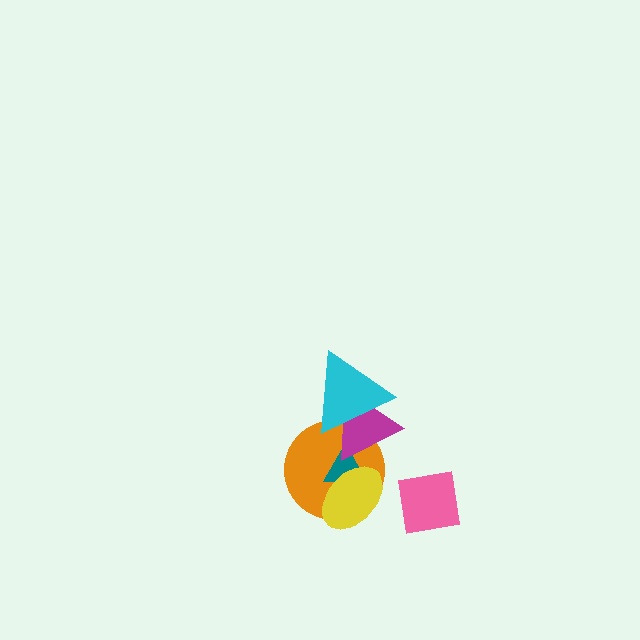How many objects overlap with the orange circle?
4 objects overlap with the orange circle.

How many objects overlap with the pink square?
0 objects overlap with the pink square.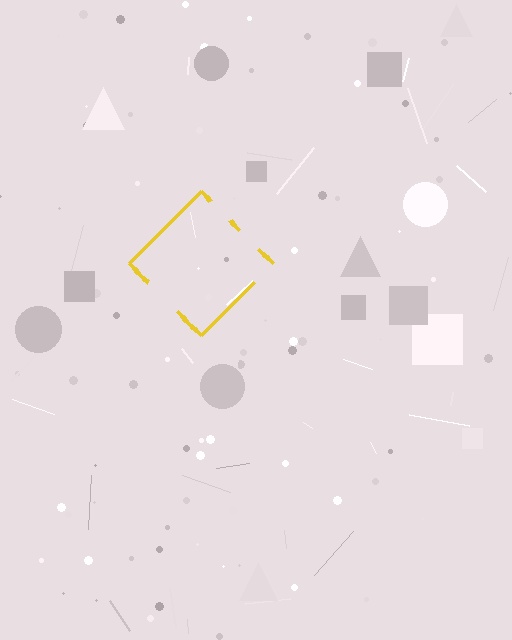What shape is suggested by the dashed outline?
The dashed outline suggests a diamond.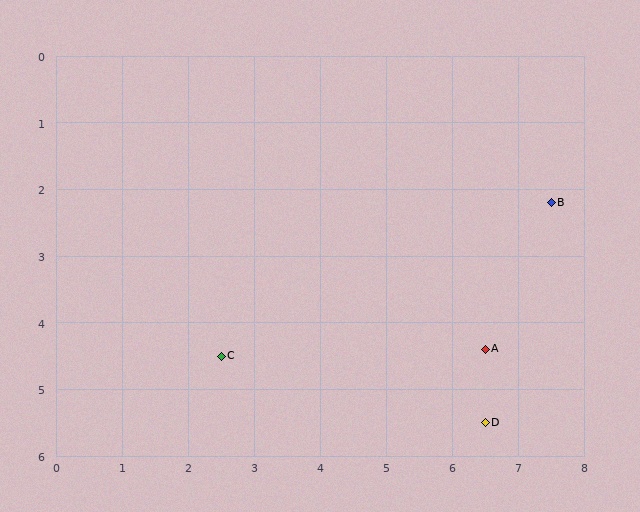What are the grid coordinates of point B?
Point B is at approximately (7.5, 2.2).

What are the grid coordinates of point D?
Point D is at approximately (6.5, 5.5).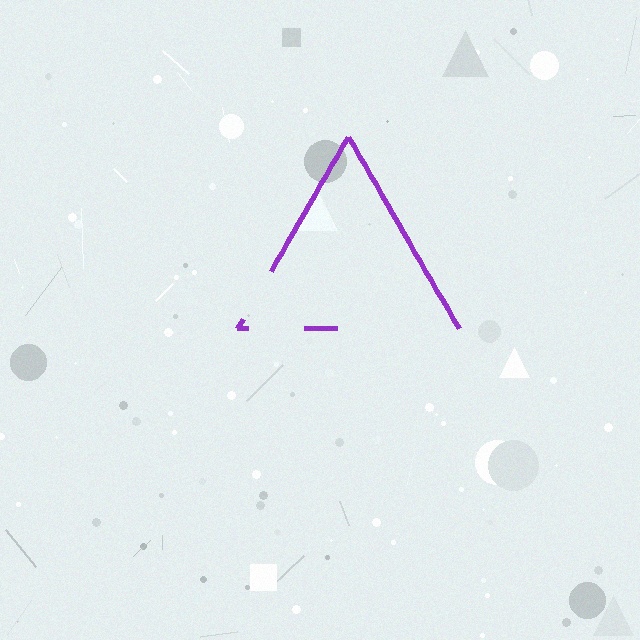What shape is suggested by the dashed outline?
The dashed outline suggests a triangle.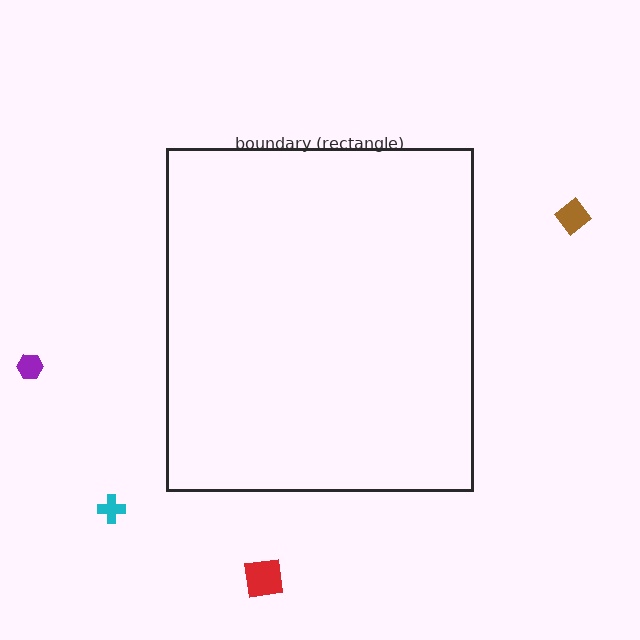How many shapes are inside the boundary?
0 inside, 4 outside.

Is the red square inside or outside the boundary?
Outside.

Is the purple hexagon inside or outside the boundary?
Outside.